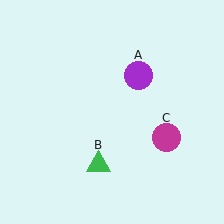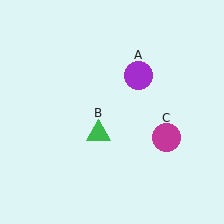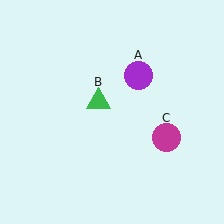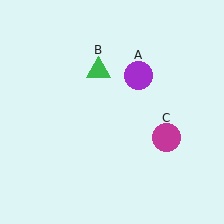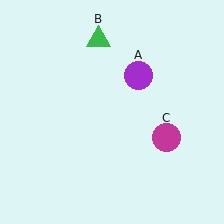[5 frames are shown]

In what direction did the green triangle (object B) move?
The green triangle (object B) moved up.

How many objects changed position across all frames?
1 object changed position: green triangle (object B).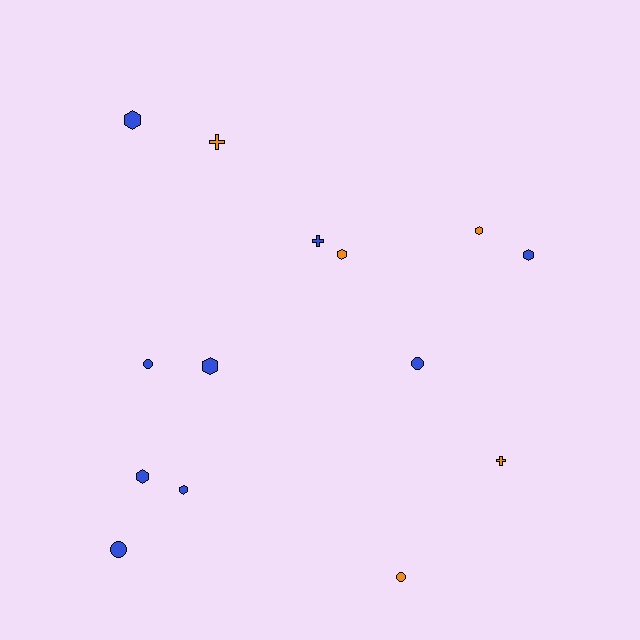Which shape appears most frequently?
Hexagon, with 7 objects.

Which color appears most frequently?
Blue, with 9 objects.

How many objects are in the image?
There are 14 objects.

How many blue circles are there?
There are 3 blue circles.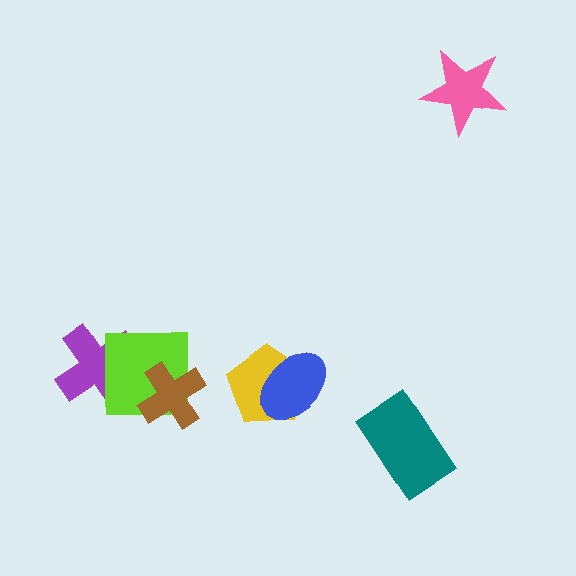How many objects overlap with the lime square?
2 objects overlap with the lime square.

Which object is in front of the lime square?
The brown cross is in front of the lime square.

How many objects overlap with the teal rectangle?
0 objects overlap with the teal rectangle.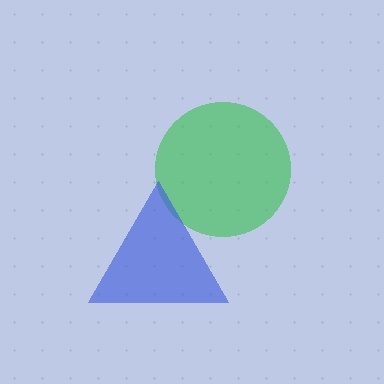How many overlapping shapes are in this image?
There are 2 overlapping shapes in the image.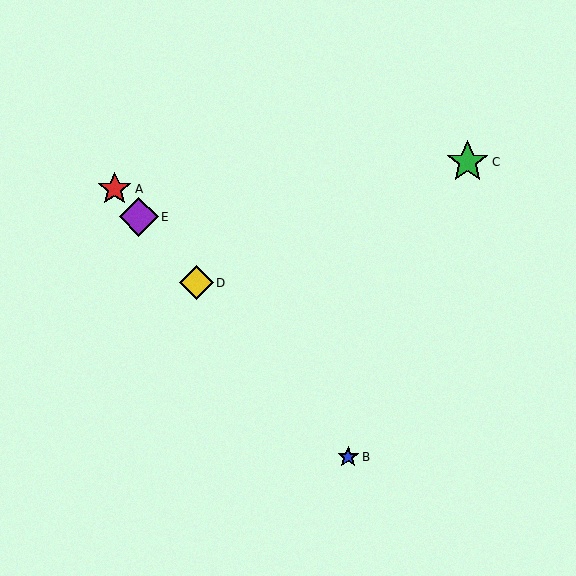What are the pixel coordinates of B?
Object B is at (348, 457).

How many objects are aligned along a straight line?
4 objects (A, B, D, E) are aligned along a straight line.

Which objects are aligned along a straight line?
Objects A, B, D, E are aligned along a straight line.